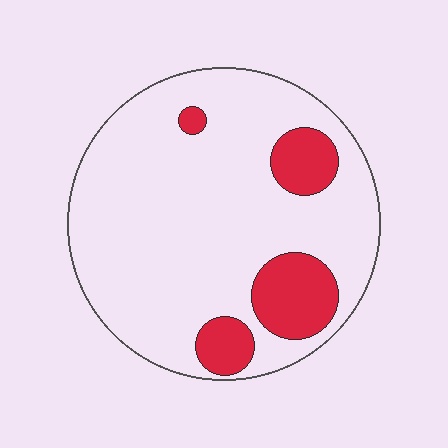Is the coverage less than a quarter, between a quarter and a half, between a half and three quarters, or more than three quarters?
Less than a quarter.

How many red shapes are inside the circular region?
4.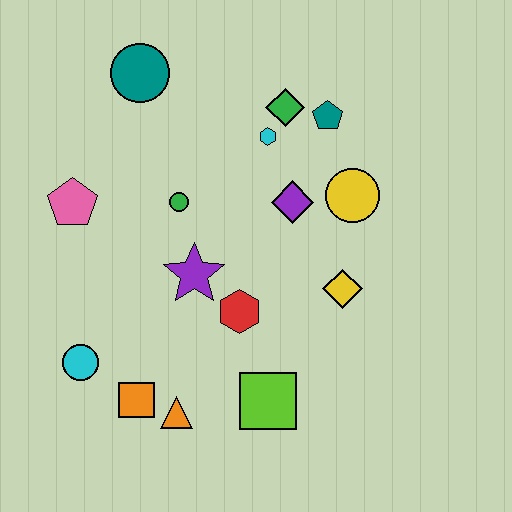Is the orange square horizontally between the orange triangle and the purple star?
No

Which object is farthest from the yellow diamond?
The teal circle is farthest from the yellow diamond.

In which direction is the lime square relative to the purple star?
The lime square is below the purple star.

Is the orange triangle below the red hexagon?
Yes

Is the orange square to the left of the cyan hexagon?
Yes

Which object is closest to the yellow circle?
The purple diamond is closest to the yellow circle.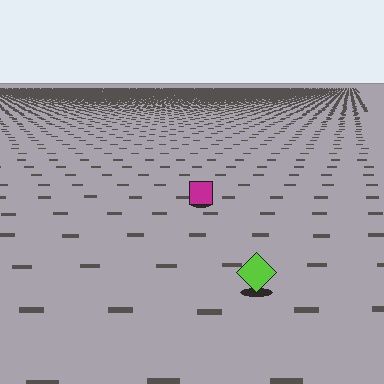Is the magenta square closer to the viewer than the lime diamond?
No. The lime diamond is closer — you can tell from the texture gradient: the ground texture is coarser near it.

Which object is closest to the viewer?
The lime diamond is closest. The texture marks near it are larger and more spread out.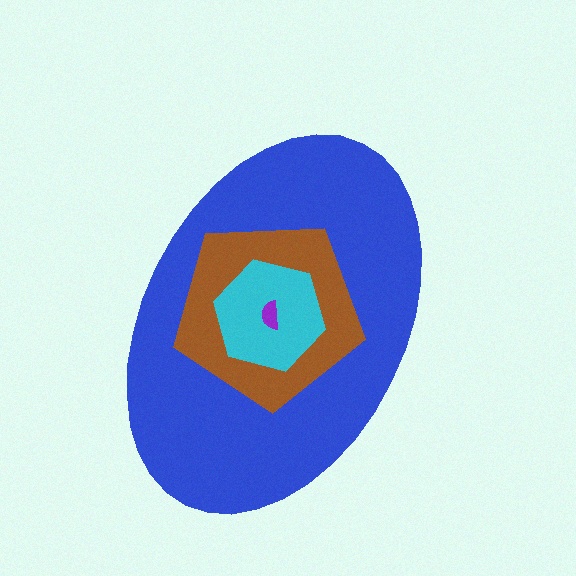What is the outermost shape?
The blue ellipse.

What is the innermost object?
The purple semicircle.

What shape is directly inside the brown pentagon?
The cyan hexagon.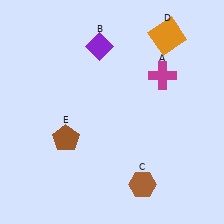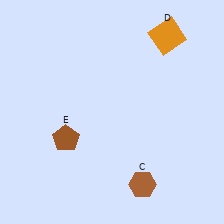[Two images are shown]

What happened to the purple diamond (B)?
The purple diamond (B) was removed in Image 2. It was in the top-left area of Image 1.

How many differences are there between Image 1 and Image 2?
There are 2 differences between the two images.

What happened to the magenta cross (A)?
The magenta cross (A) was removed in Image 2. It was in the top-right area of Image 1.